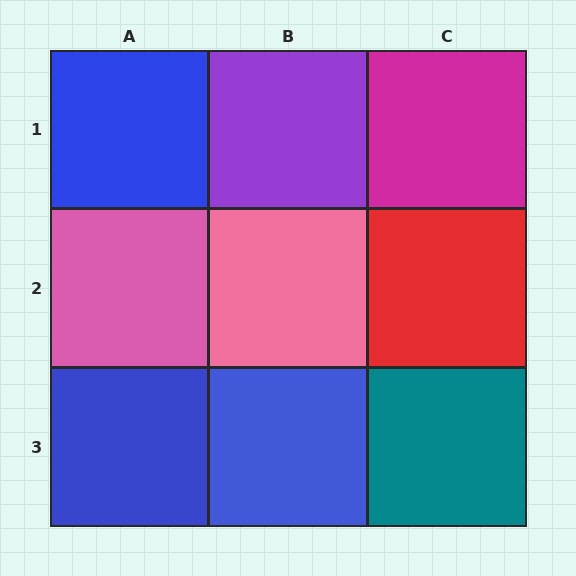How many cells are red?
1 cell is red.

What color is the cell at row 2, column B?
Pink.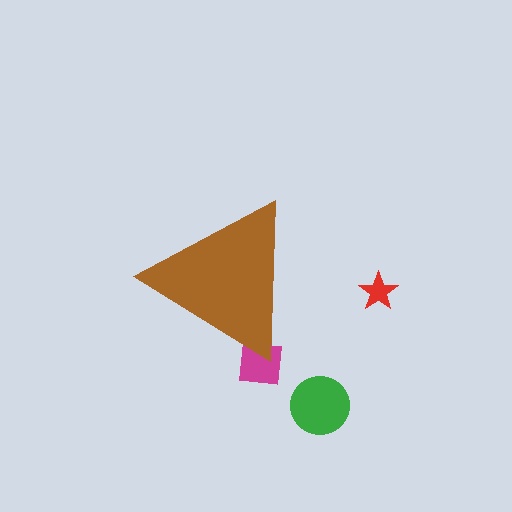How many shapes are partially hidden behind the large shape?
1 shape is partially hidden.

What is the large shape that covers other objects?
A brown triangle.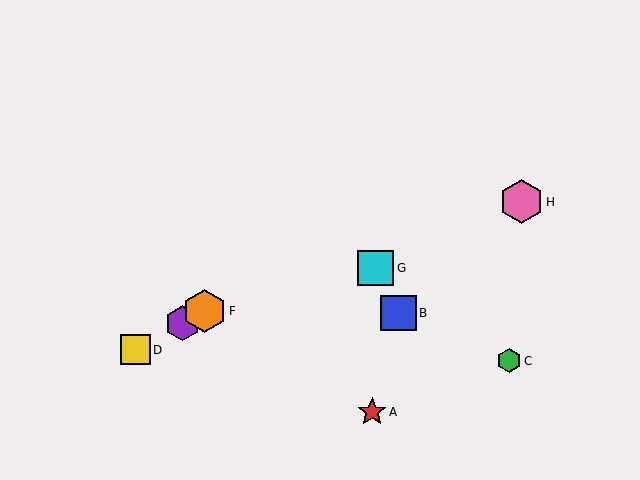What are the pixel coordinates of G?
Object G is at (376, 268).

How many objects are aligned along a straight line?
3 objects (D, E, F) are aligned along a straight line.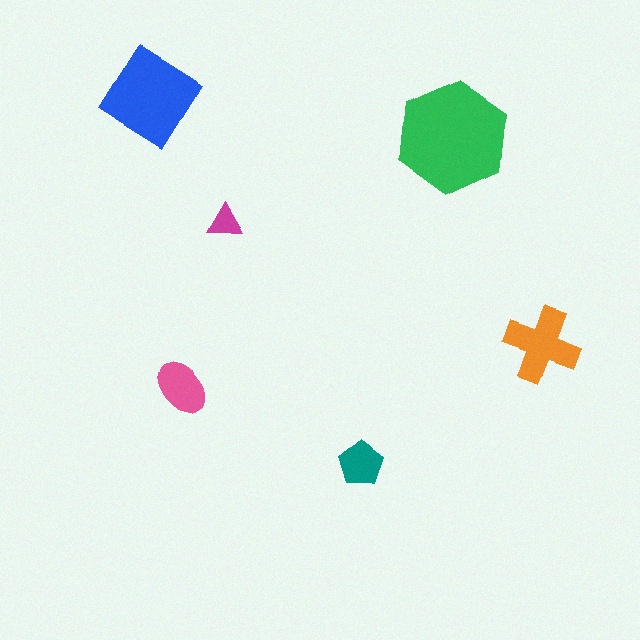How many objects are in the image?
There are 6 objects in the image.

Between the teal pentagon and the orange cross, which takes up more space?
The orange cross.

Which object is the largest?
The green hexagon.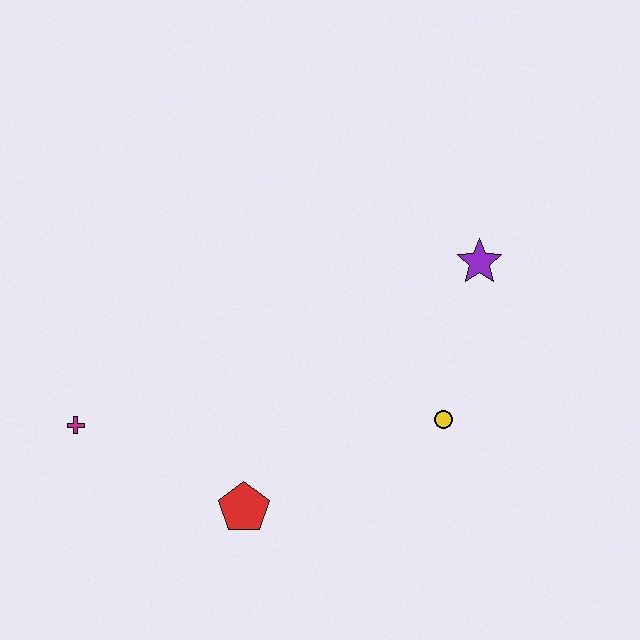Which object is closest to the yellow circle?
The purple star is closest to the yellow circle.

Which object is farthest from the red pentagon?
The purple star is farthest from the red pentagon.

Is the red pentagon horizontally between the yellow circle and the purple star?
No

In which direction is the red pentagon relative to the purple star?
The red pentagon is below the purple star.